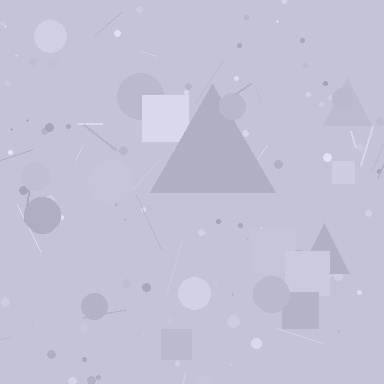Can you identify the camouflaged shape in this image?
The camouflaged shape is a triangle.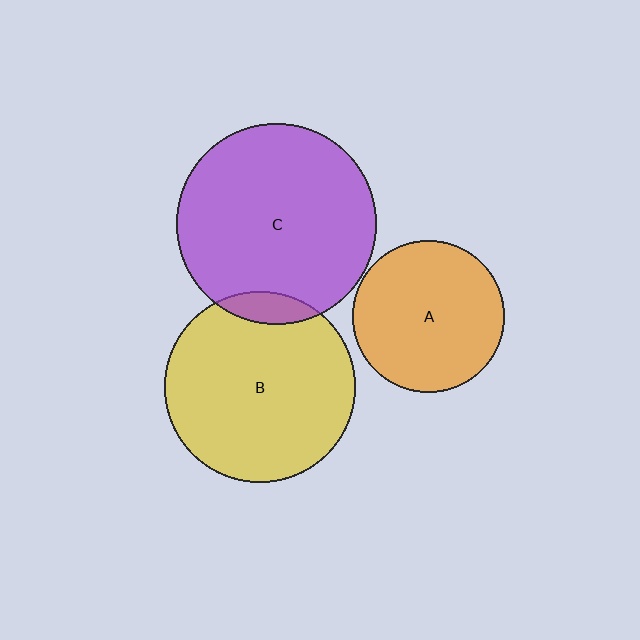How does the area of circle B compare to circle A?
Approximately 1.6 times.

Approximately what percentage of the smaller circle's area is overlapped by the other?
Approximately 10%.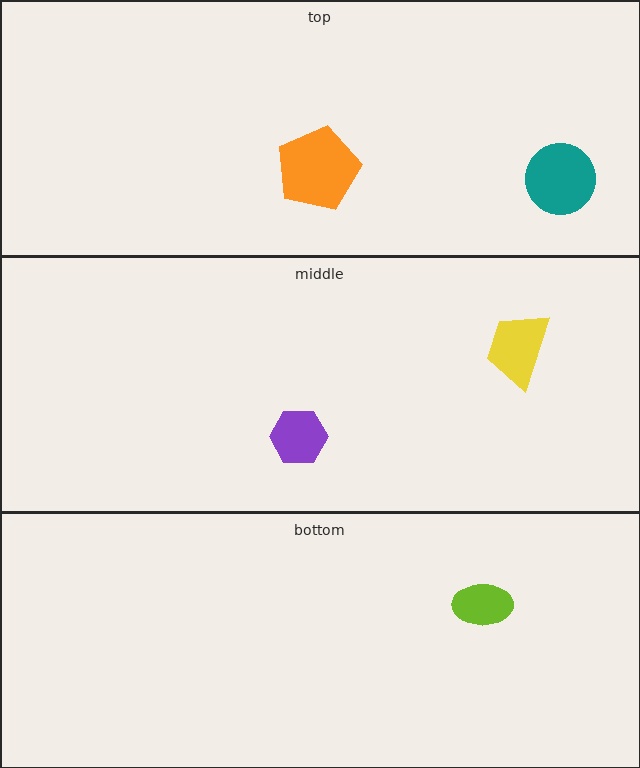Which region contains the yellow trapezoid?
The middle region.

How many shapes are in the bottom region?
1.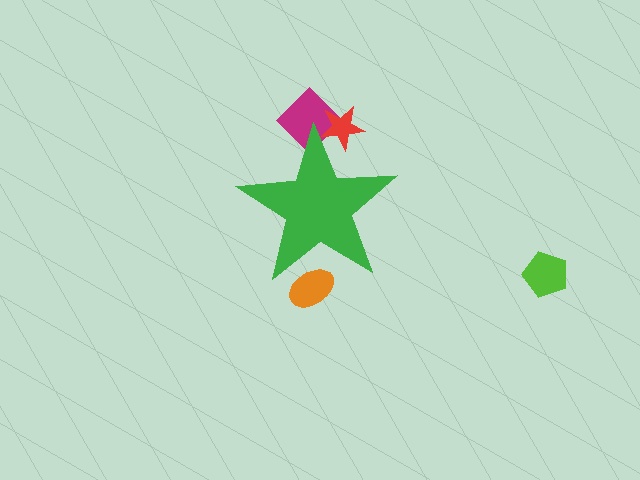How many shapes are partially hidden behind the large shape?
3 shapes are partially hidden.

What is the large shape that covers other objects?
A green star.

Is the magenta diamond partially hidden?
Yes, the magenta diamond is partially hidden behind the green star.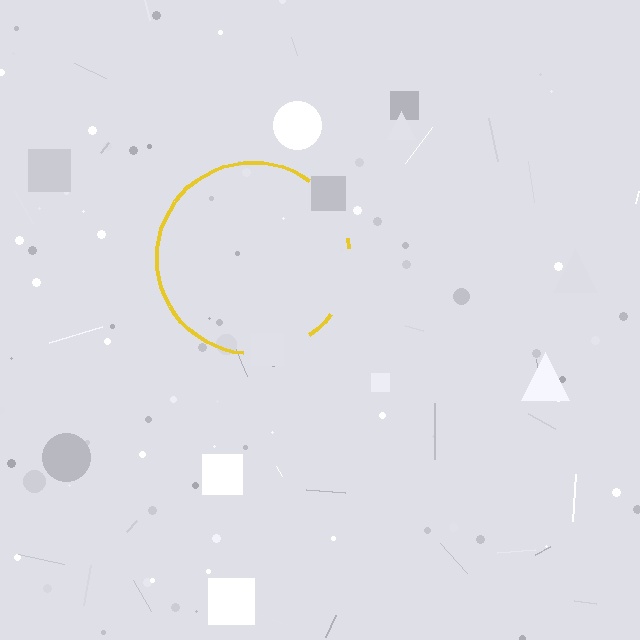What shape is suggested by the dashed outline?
The dashed outline suggests a circle.